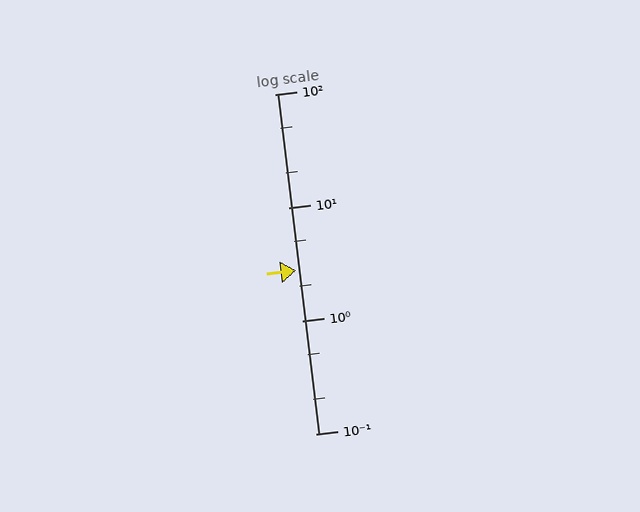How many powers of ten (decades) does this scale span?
The scale spans 3 decades, from 0.1 to 100.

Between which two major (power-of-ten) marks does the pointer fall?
The pointer is between 1 and 10.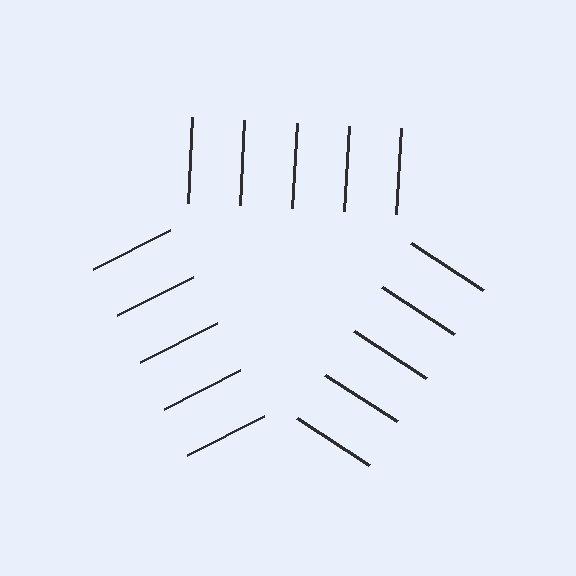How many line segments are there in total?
15 — 5 along each of the 3 edges.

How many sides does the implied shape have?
3 sides — the line-ends trace a triangle.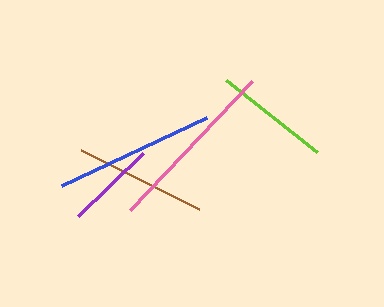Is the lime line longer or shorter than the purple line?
The lime line is longer than the purple line.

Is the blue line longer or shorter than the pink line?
The pink line is longer than the blue line.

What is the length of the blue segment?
The blue segment is approximately 161 pixels long.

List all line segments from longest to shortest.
From longest to shortest: pink, blue, brown, lime, purple.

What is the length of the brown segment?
The brown segment is approximately 132 pixels long.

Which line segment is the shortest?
The purple line is the shortest at approximately 90 pixels.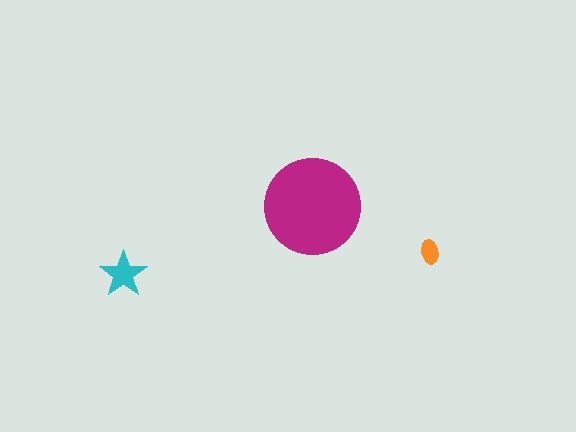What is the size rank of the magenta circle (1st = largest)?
1st.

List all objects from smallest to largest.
The orange ellipse, the cyan star, the magenta circle.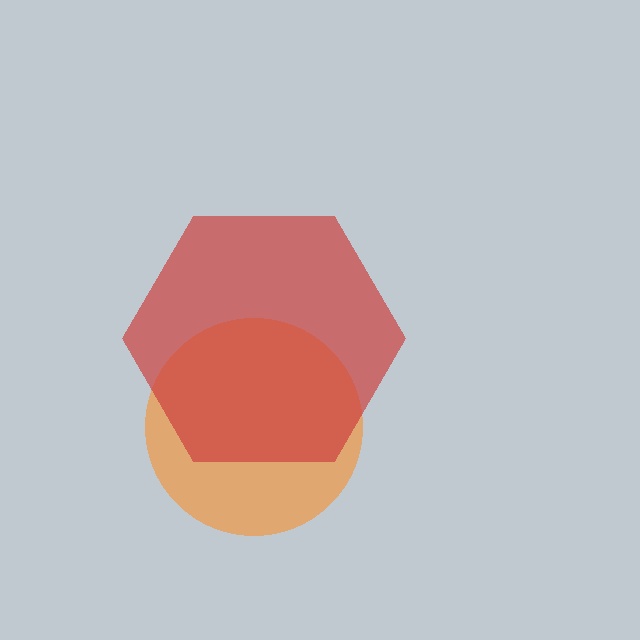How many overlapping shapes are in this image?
There are 2 overlapping shapes in the image.